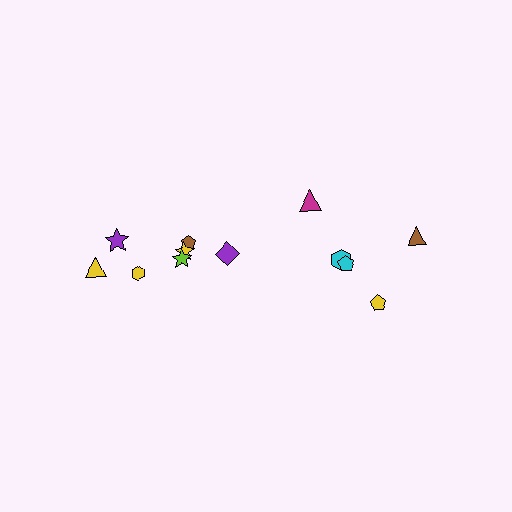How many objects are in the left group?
There are 7 objects.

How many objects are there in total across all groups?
There are 12 objects.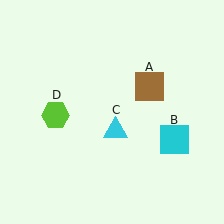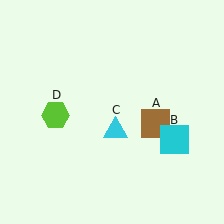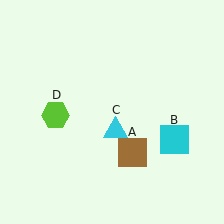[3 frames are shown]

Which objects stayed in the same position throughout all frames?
Cyan square (object B) and cyan triangle (object C) and lime hexagon (object D) remained stationary.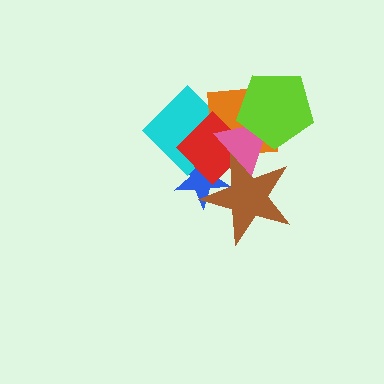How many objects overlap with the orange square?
5 objects overlap with the orange square.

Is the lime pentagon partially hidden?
No, no other shape covers it.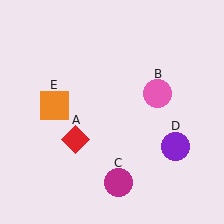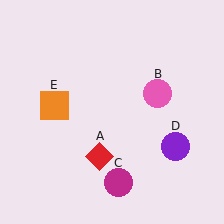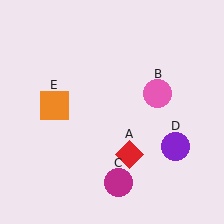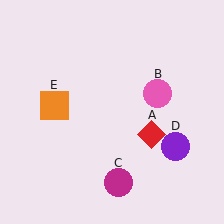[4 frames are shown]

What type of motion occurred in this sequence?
The red diamond (object A) rotated counterclockwise around the center of the scene.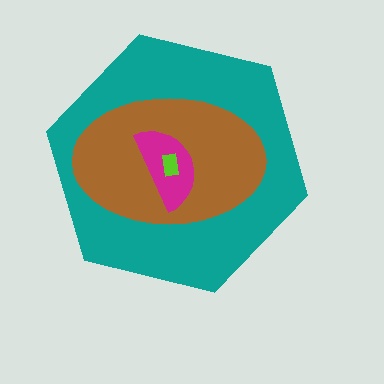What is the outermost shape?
The teal hexagon.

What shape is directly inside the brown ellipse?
The magenta semicircle.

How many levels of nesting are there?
4.